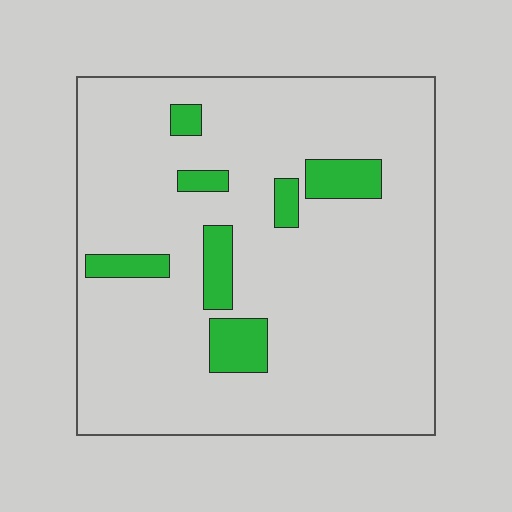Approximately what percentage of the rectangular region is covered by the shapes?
Approximately 10%.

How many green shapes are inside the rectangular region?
7.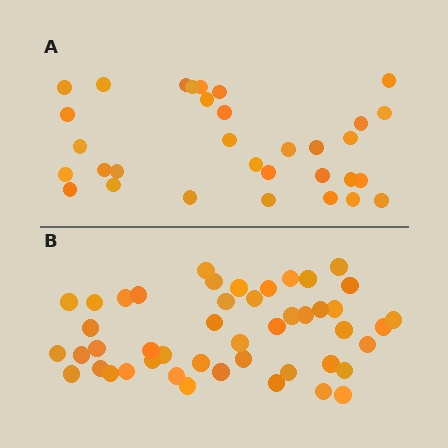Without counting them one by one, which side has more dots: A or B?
Region B (the bottom region) has more dots.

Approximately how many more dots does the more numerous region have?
Region B has approximately 15 more dots than region A.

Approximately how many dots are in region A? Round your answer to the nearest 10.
About 30 dots. (The exact count is 32, which rounds to 30.)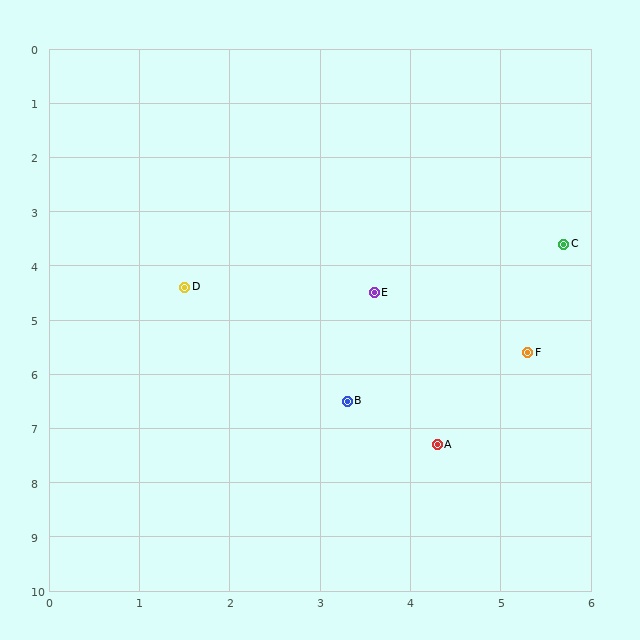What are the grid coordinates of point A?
Point A is at approximately (4.3, 7.3).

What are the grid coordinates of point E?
Point E is at approximately (3.6, 4.5).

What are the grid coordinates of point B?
Point B is at approximately (3.3, 6.5).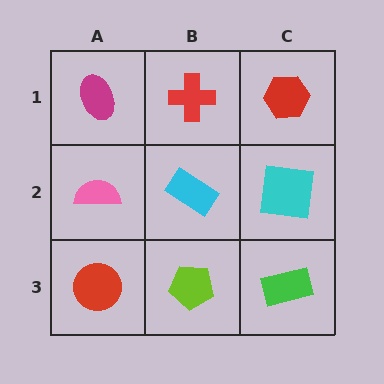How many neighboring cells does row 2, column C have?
3.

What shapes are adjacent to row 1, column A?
A pink semicircle (row 2, column A), a red cross (row 1, column B).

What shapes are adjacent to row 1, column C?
A cyan square (row 2, column C), a red cross (row 1, column B).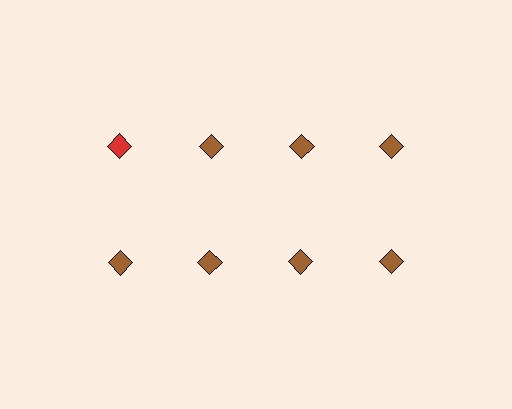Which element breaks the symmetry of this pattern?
The red diamond in the top row, leftmost column breaks the symmetry. All other shapes are brown diamonds.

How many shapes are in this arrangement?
There are 8 shapes arranged in a grid pattern.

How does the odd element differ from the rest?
It has a different color: red instead of brown.